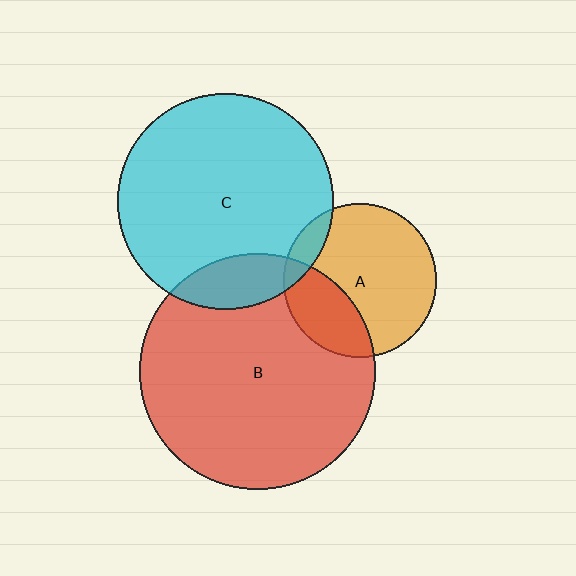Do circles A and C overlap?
Yes.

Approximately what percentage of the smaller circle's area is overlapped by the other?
Approximately 10%.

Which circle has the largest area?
Circle B (red).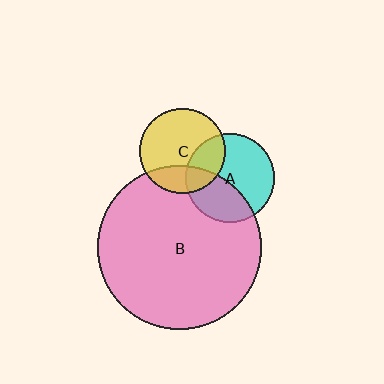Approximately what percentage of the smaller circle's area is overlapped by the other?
Approximately 25%.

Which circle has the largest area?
Circle B (pink).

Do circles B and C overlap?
Yes.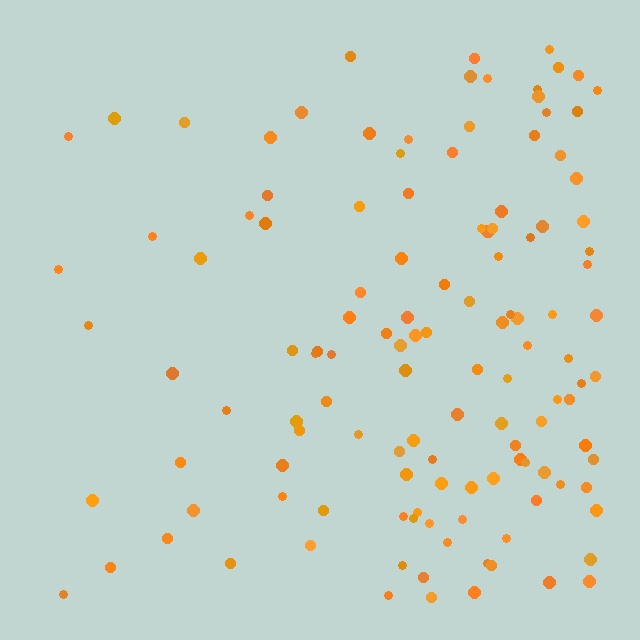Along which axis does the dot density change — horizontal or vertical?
Horizontal.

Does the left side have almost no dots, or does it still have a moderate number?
Still a moderate number, just noticeably fewer than the right.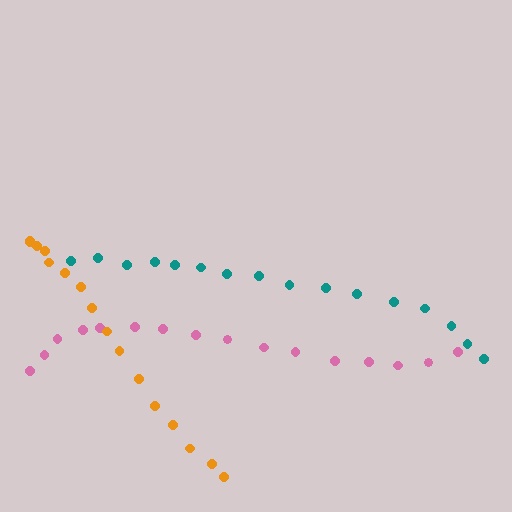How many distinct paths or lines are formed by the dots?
There are 3 distinct paths.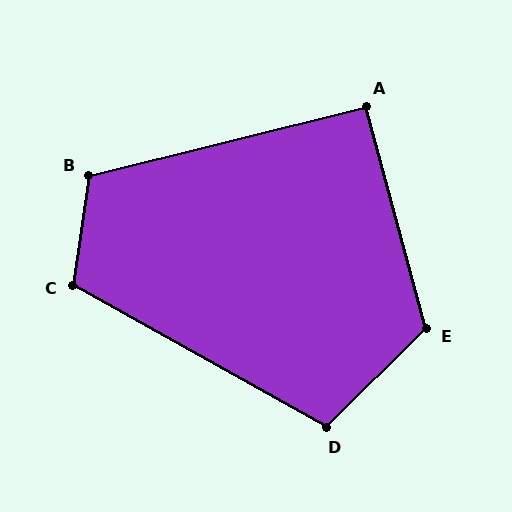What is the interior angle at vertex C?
Approximately 111 degrees (obtuse).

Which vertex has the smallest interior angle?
A, at approximately 91 degrees.